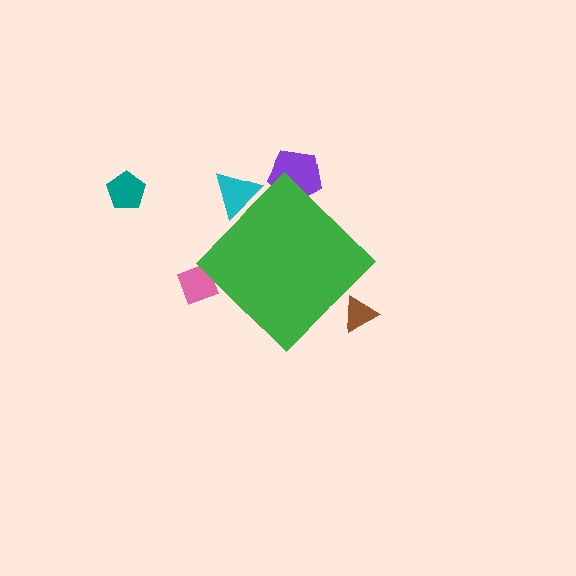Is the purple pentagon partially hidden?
Yes, the purple pentagon is partially hidden behind the green diamond.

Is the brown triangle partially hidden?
Yes, the brown triangle is partially hidden behind the green diamond.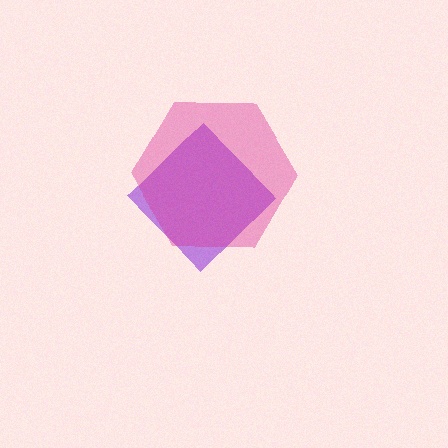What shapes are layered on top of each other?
The layered shapes are: a purple diamond, a magenta hexagon.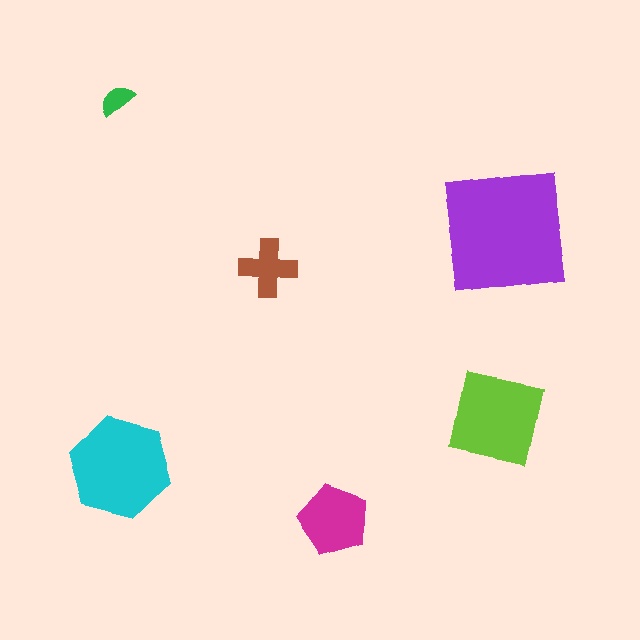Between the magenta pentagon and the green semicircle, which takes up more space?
The magenta pentagon.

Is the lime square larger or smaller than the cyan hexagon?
Smaller.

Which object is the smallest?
The green semicircle.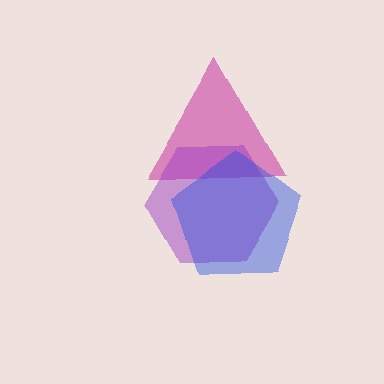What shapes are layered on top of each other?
The layered shapes are: a magenta triangle, a purple hexagon, a blue pentagon.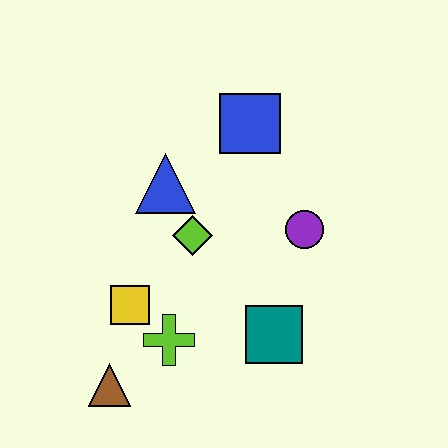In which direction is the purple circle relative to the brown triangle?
The purple circle is to the right of the brown triangle.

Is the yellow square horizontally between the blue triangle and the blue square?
No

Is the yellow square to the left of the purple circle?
Yes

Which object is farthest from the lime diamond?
The brown triangle is farthest from the lime diamond.